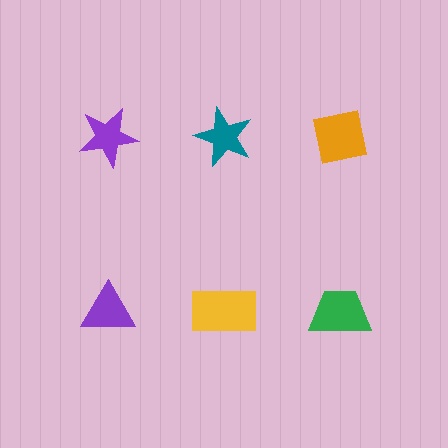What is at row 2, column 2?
A yellow rectangle.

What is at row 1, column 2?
A teal star.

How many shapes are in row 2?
3 shapes.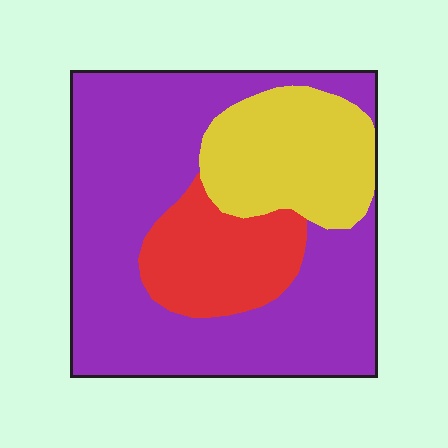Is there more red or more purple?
Purple.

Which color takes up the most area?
Purple, at roughly 60%.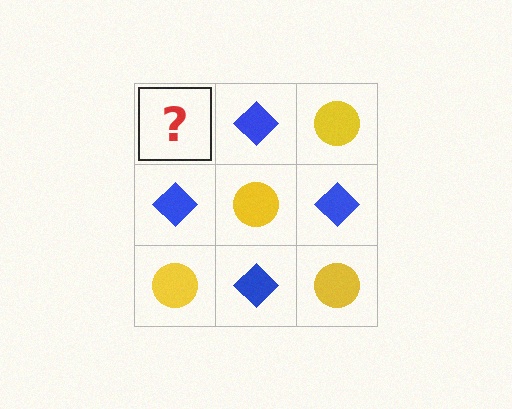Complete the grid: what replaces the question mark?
The question mark should be replaced with a yellow circle.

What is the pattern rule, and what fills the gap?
The rule is that it alternates yellow circle and blue diamond in a checkerboard pattern. The gap should be filled with a yellow circle.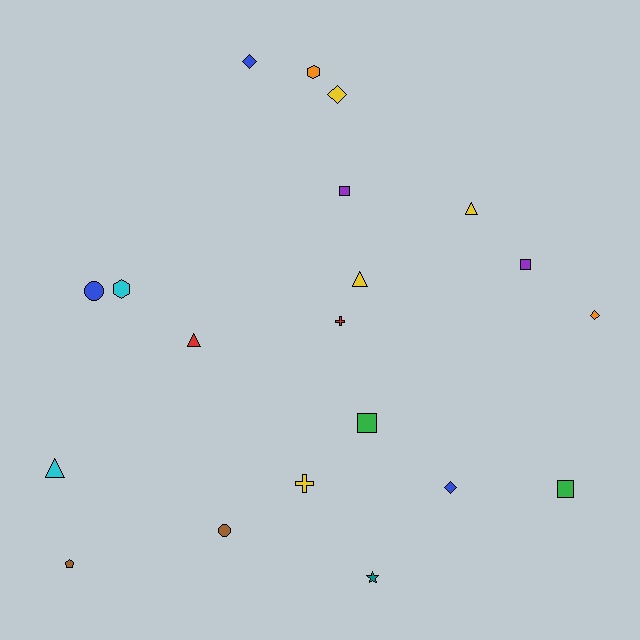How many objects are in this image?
There are 20 objects.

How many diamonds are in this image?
There are 4 diamonds.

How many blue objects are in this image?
There are 3 blue objects.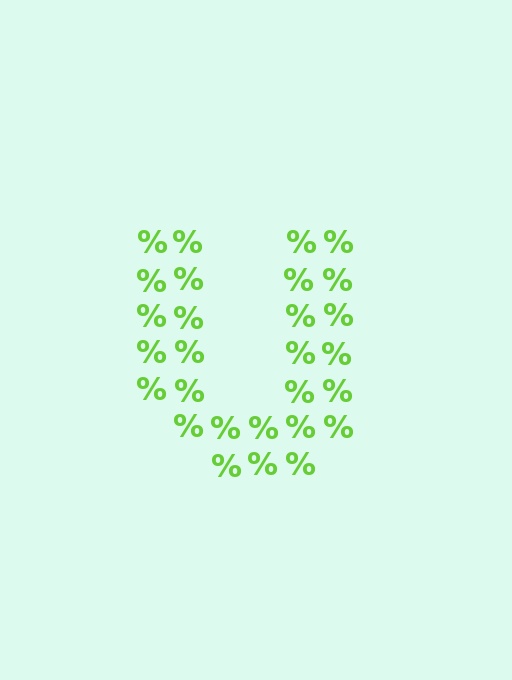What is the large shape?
The large shape is the letter U.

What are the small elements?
The small elements are percent signs.